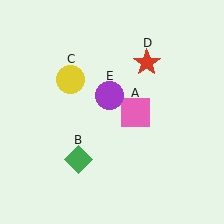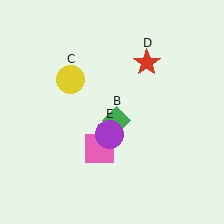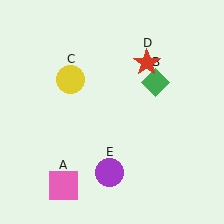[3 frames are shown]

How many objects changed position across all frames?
3 objects changed position: pink square (object A), green diamond (object B), purple circle (object E).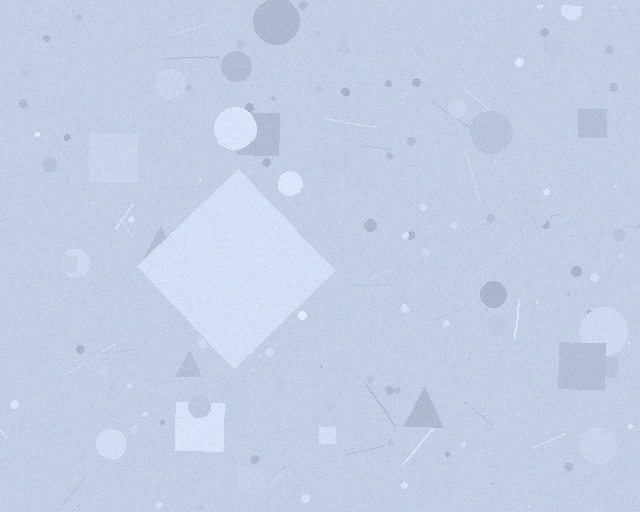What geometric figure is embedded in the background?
A diamond is embedded in the background.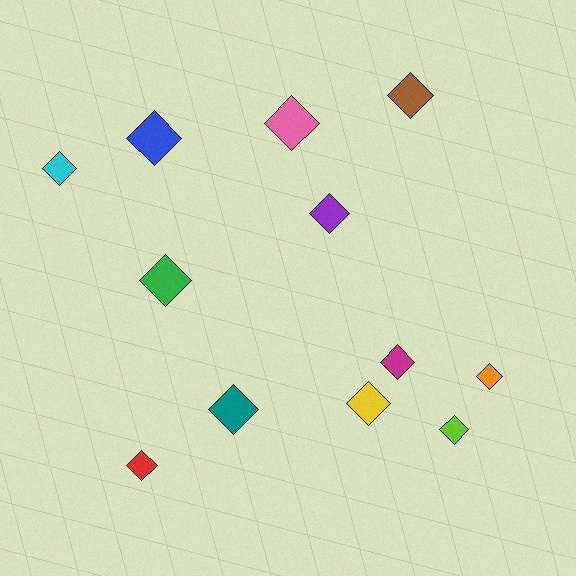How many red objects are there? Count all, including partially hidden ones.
There is 1 red object.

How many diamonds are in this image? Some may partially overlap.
There are 12 diamonds.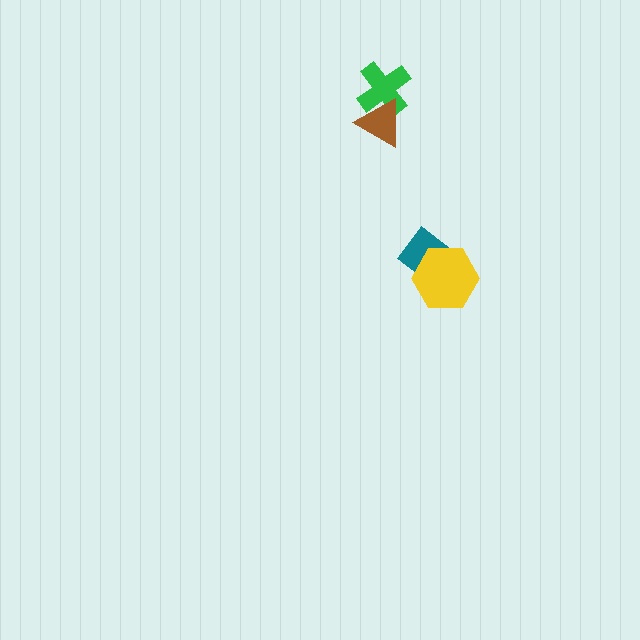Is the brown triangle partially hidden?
No, no other shape covers it.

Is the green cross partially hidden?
Yes, it is partially covered by another shape.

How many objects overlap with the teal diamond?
1 object overlaps with the teal diamond.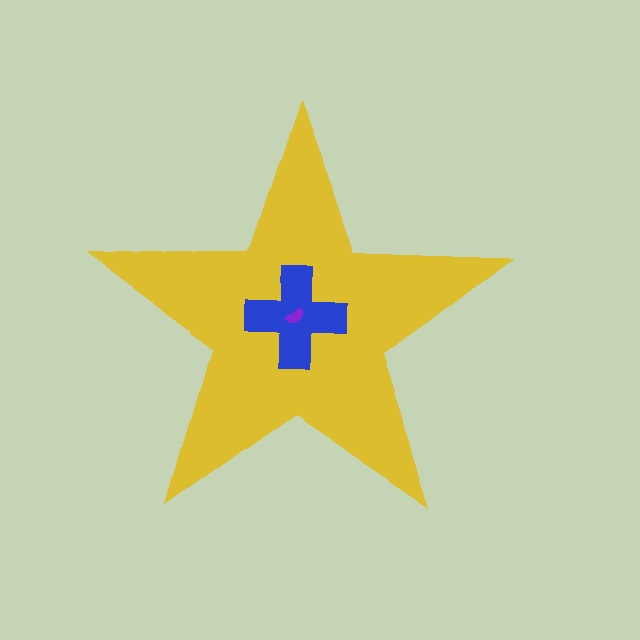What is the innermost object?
The purple semicircle.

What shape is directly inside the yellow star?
The blue cross.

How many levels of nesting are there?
3.